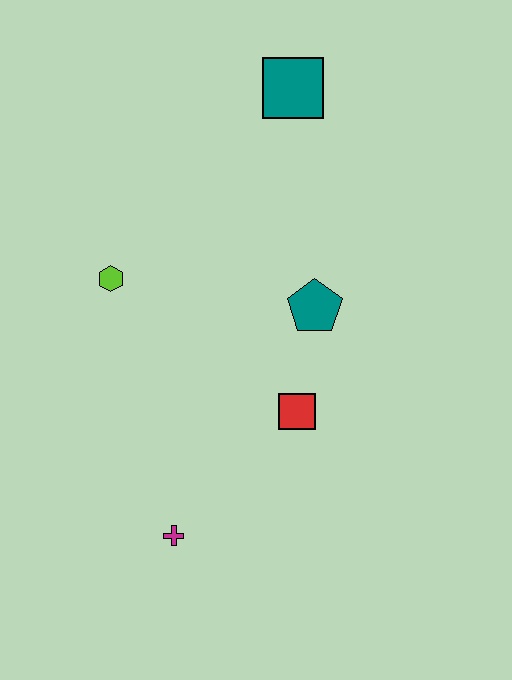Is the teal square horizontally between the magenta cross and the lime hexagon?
No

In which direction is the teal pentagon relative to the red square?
The teal pentagon is above the red square.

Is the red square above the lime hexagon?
No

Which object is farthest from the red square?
The teal square is farthest from the red square.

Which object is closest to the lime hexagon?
The teal pentagon is closest to the lime hexagon.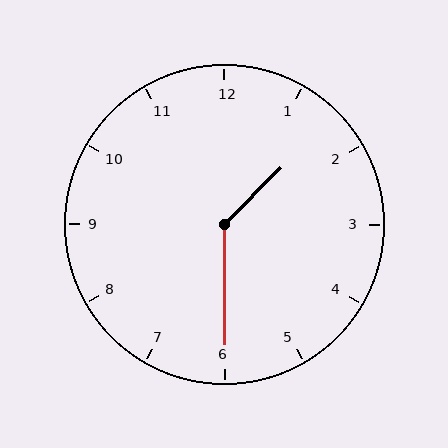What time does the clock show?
1:30.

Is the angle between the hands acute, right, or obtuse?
It is obtuse.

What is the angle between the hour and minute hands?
Approximately 135 degrees.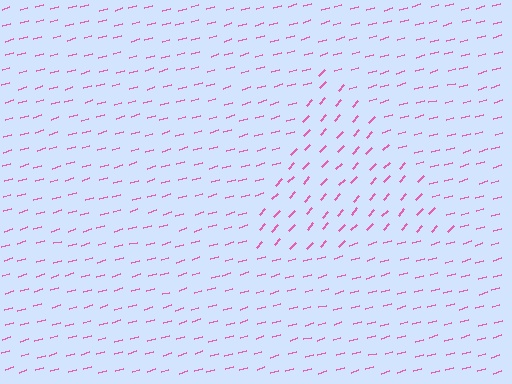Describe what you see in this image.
The image is filled with small pink line segments. A triangle region in the image has lines oriented differently from the surrounding lines, creating a visible texture boundary.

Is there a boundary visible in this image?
Yes, there is a texture boundary formed by a change in line orientation.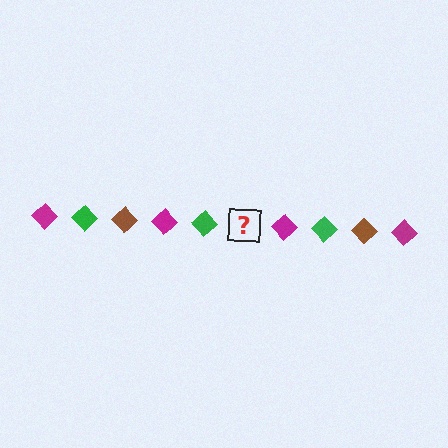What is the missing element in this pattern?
The missing element is a brown diamond.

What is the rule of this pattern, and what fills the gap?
The rule is that the pattern cycles through magenta, green, brown diamonds. The gap should be filled with a brown diamond.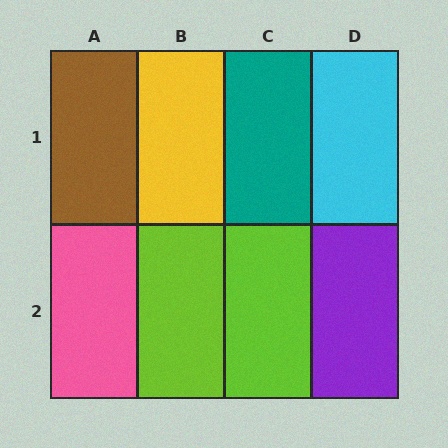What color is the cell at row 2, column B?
Lime.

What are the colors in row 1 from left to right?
Brown, yellow, teal, cyan.